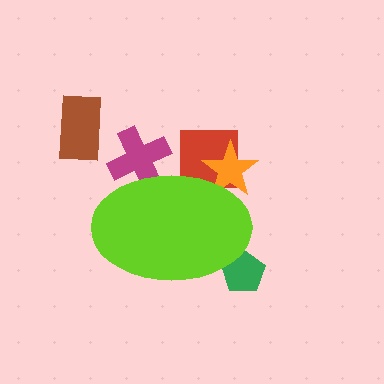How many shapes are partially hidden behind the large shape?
4 shapes are partially hidden.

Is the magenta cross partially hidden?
Yes, the magenta cross is partially hidden behind the lime ellipse.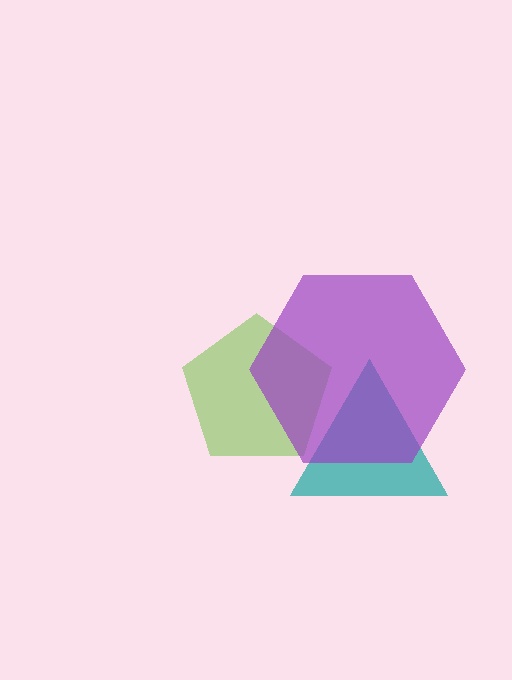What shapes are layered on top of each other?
The layered shapes are: a lime pentagon, a teal triangle, a purple hexagon.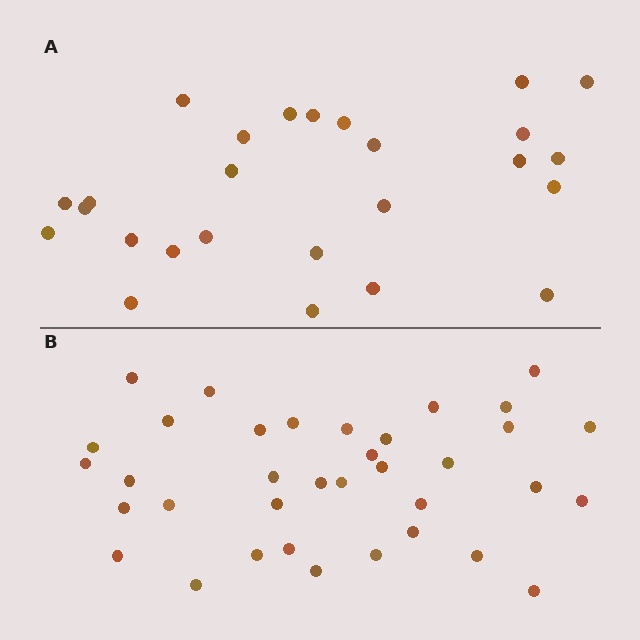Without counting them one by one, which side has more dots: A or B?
Region B (the bottom region) has more dots.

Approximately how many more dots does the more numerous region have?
Region B has roughly 10 or so more dots than region A.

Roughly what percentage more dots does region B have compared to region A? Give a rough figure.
About 40% more.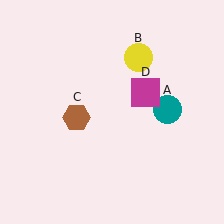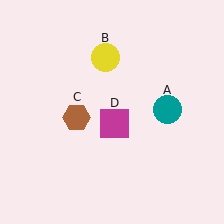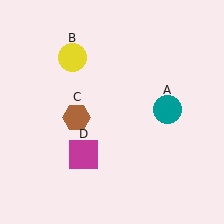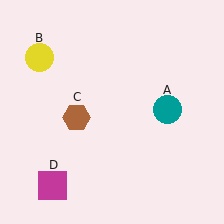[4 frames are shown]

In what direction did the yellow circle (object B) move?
The yellow circle (object B) moved left.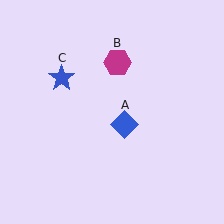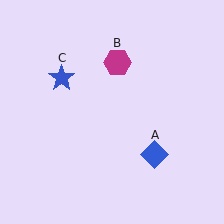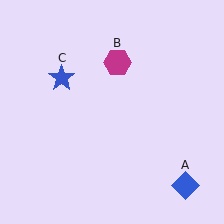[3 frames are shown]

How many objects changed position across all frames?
1 object changed position: blue diamond (object A).